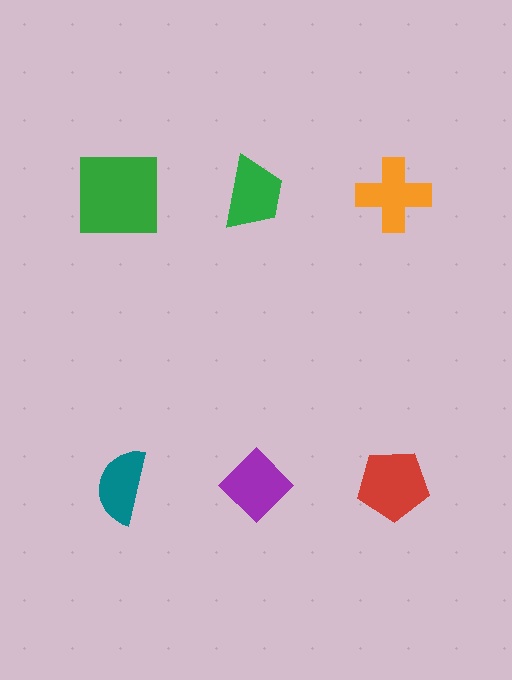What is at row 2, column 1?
A teal semicircle.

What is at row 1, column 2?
A green trapezoid.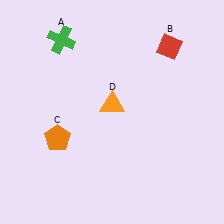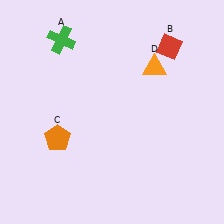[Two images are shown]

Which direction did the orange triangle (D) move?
The orange triangle (D) moved right.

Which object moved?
The orange triangle (D) moved right.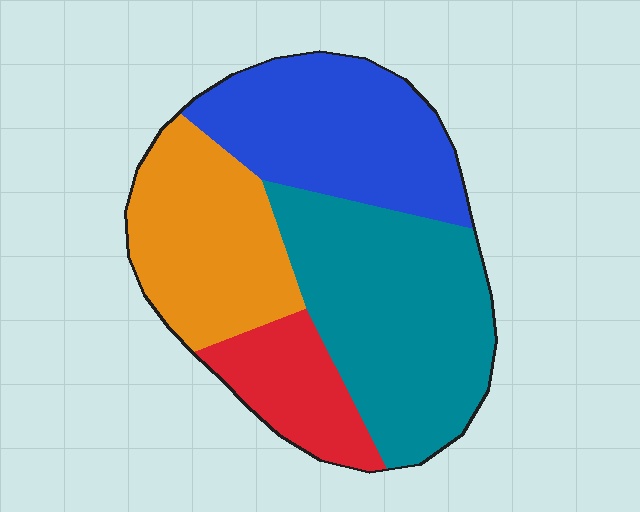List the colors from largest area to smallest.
From largest to smallest: teal, blue, orange, red.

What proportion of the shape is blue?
Blue covers 27% of the shape.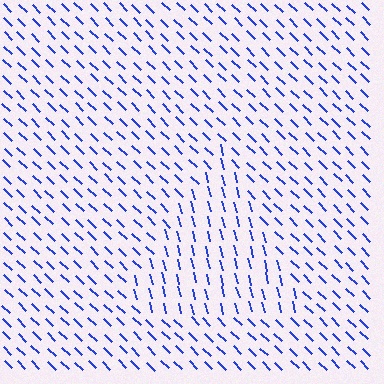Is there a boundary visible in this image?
Yes, there is a texture boundary formed by a change in line orientation.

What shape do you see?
I see a triangle.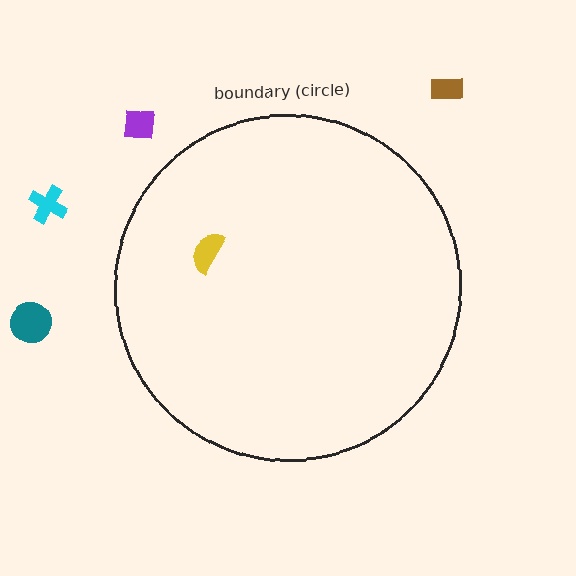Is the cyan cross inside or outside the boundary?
Outside.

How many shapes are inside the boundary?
1 inside, 4 outside.